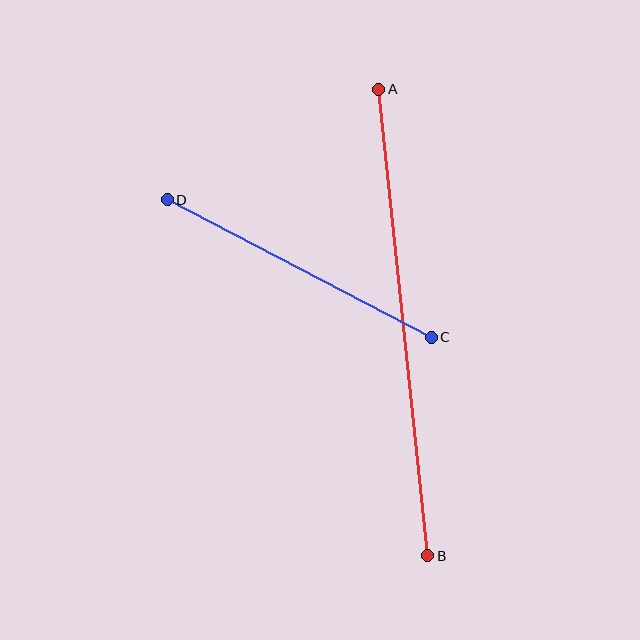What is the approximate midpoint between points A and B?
The midpoint is at approximately (403, 322) pixels.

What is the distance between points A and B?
The distance is approximately 469 pixels.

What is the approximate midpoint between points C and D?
The midpoint is at approximately (299, 269) pixels.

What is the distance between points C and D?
The distance is approximately 297 pixels.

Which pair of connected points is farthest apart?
Points A and B are farthest apart.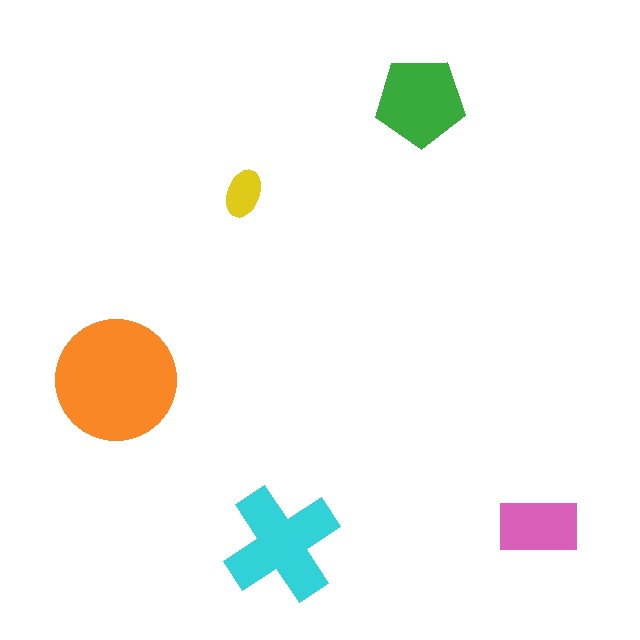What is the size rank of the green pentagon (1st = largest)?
3rd.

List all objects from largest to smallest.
The orange circle, the cyan cross, the green pentagon, the pink rectangle, the yellow ellipse.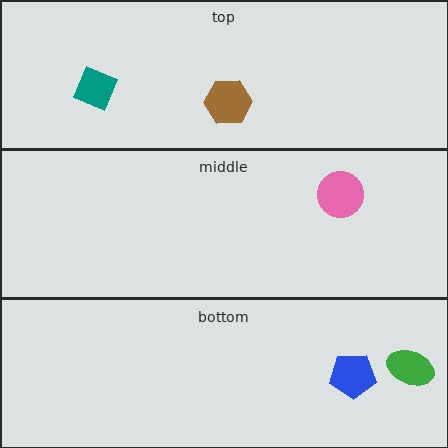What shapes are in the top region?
The teal diamond, the brown hexagon.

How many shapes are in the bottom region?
2.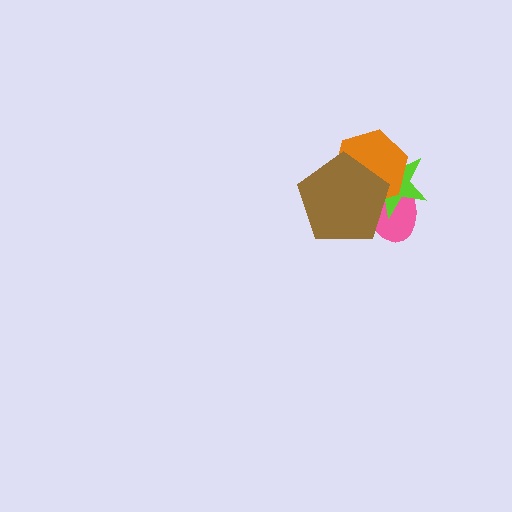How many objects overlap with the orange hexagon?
3 objects overlap with the orange hexagon.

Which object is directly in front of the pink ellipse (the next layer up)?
The lime star is directly in front of the pink ellipse.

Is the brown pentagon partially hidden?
No, no other shape covers it.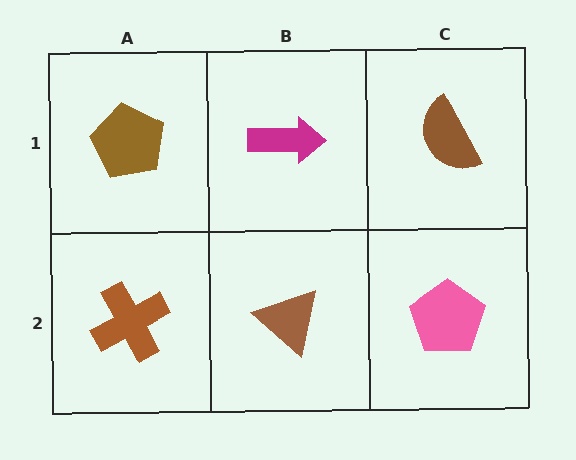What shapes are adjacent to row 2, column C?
A brown semicircle (row 1, column C), a brown triangle (row 2, column B).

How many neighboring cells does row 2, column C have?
2.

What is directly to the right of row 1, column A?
A magenta arrow.